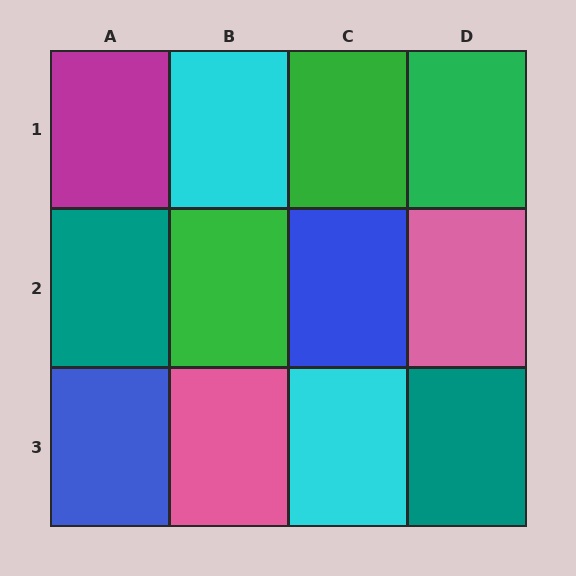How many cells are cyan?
2 cells are cyan.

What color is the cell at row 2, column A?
Teal.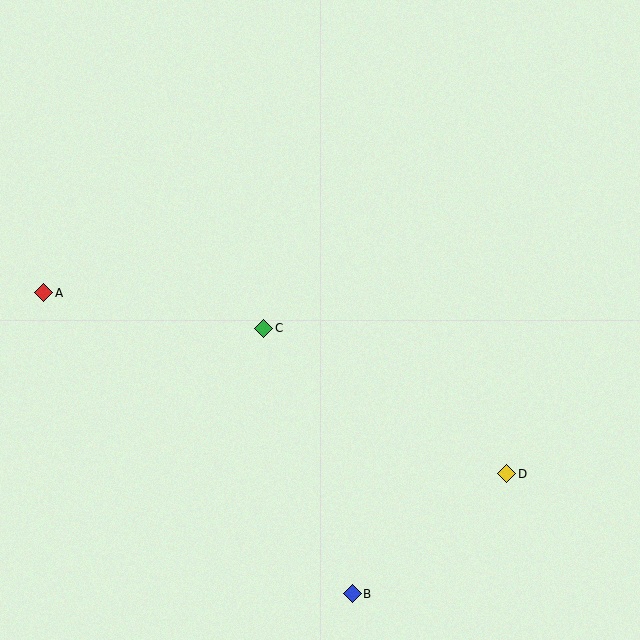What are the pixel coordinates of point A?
Point A is at (44, 293).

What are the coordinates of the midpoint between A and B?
The midpoint between A and B is at (198, 443).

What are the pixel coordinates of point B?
Point B is at (352, 594).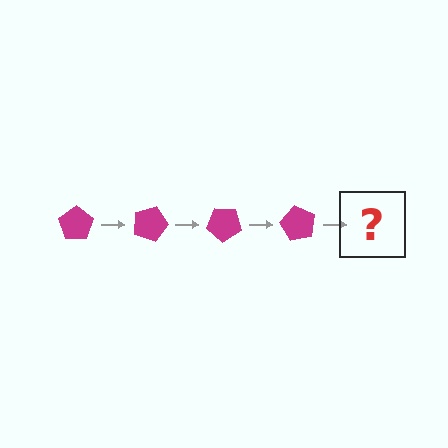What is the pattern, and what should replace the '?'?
The pattern is that the pentagon rotates 20 degrees each step. The '?' should be a magenta pentagon rotated 80 degrees.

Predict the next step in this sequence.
The next step is a magenta pentagon rotated 80 degrees.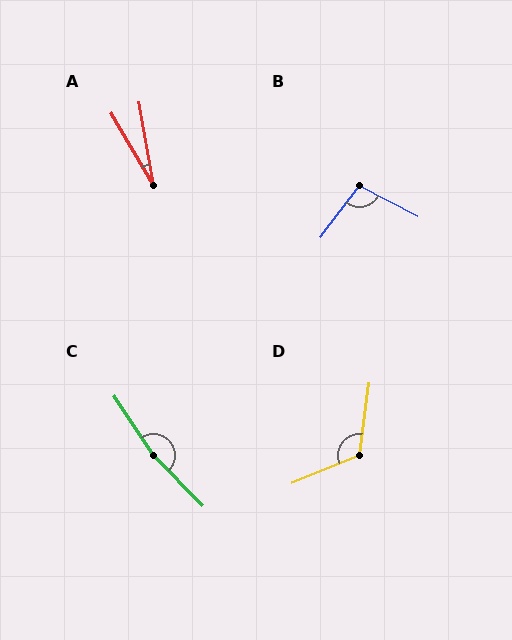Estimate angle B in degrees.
Approximately 99 degrees.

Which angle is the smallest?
A, at approximately 21 degrees.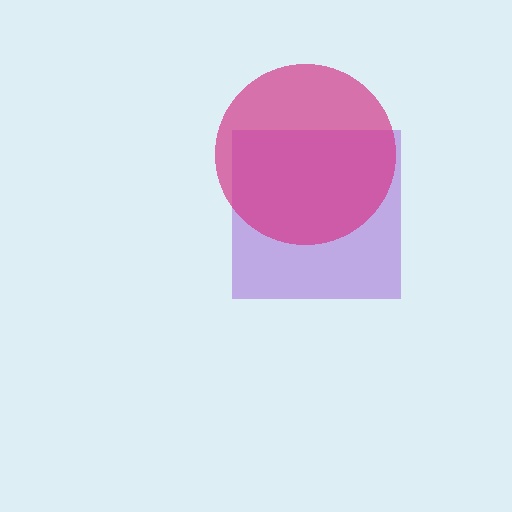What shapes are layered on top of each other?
The layered shapes are: a purple square, a magenta circle.